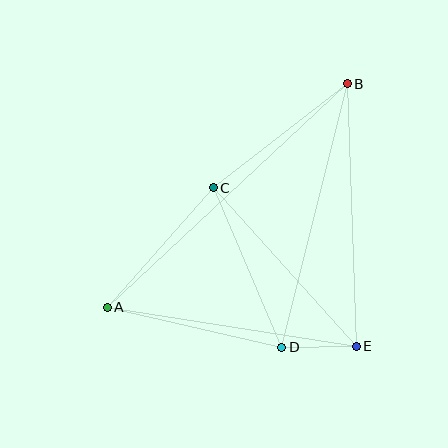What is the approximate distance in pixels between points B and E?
The distance between B and E is approximately 263 pixels.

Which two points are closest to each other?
Points D and E are closest to each other.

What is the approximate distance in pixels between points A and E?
The distance between A and E is approximately 252 pixels.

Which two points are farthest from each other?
Points A and B are farthest from each other.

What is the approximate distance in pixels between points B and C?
The distance between B and C is approximately 170 pixels.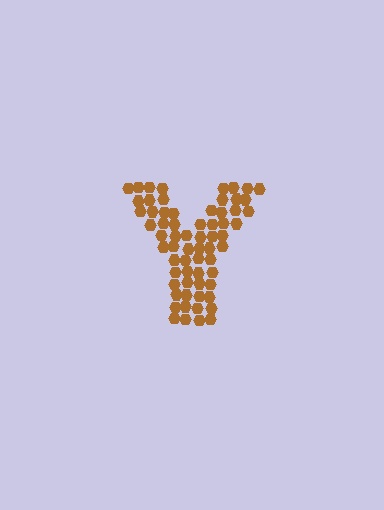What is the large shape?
The large shape is the letter Y.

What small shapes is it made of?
It is made of small hexagons.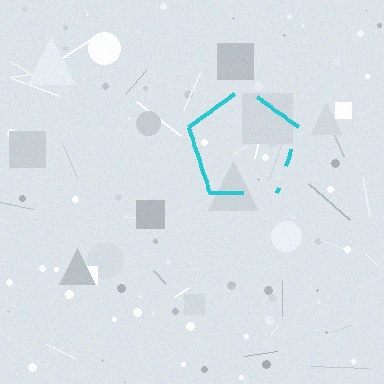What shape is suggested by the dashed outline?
The dashed outline suggests a pentagon.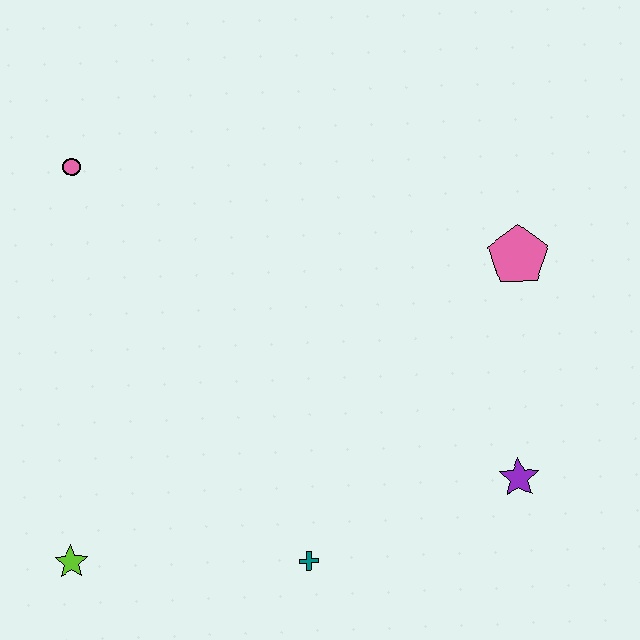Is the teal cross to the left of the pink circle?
No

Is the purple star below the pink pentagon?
Yes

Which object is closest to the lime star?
The teal cross is closest to the lime star.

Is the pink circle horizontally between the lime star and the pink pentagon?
Yes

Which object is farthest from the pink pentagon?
The lime star is farthest from the pink pentagon.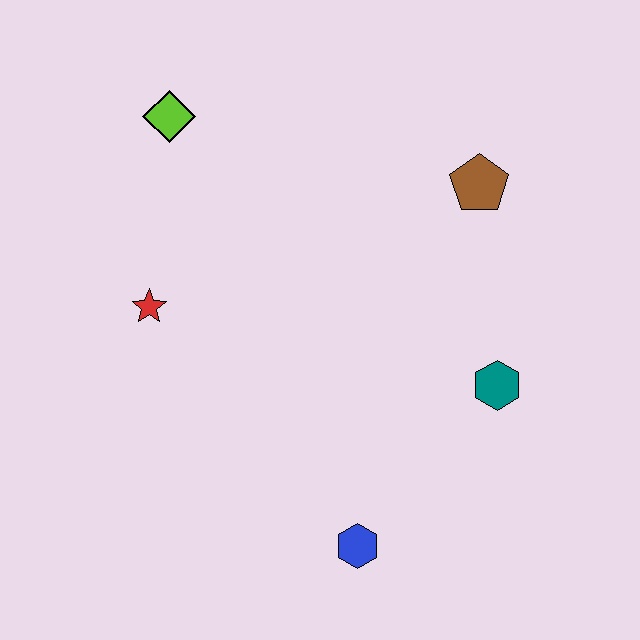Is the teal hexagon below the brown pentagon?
Yes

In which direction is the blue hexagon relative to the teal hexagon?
The blue hexagon is below the teal hexagon.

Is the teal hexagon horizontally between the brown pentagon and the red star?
No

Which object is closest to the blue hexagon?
The teal hexagon is closest to the blue hexagon.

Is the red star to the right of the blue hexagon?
No